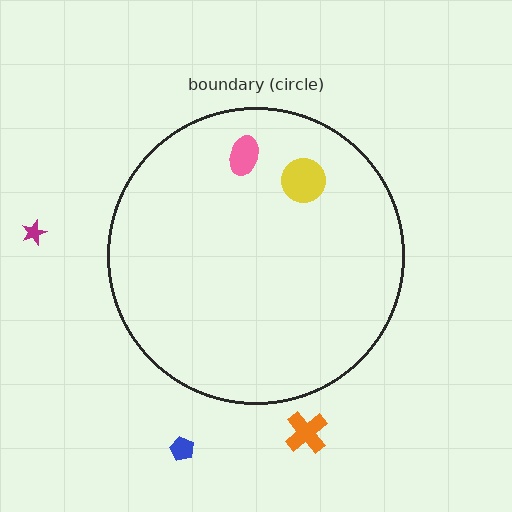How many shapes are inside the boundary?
2 inside, 3 outside.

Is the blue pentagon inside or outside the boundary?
Outside.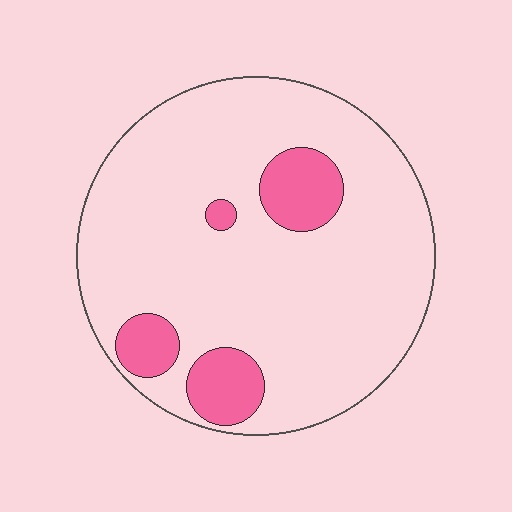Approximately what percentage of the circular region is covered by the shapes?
Approximately 15%.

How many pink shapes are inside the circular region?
4.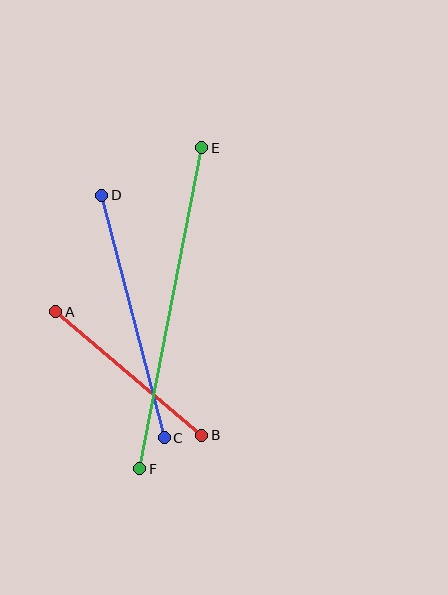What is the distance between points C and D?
The distance is approximately 251 pixels.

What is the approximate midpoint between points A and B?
The midpoint is at approximately (129, 373) pixels.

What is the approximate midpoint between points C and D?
The midpoint is at approximately (133, 317) pixels.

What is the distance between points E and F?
The distance is approximately 327 pixels.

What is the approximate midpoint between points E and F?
The midpoint is at approximately (171, 308) pixels.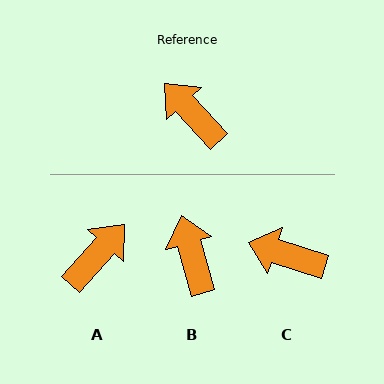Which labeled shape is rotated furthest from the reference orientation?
A, about 85 degrees away.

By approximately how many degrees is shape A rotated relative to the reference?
Approximately 85 degrees clockwise.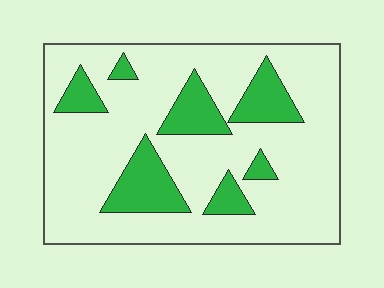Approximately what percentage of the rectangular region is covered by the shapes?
Approximately 20%.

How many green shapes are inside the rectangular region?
7.